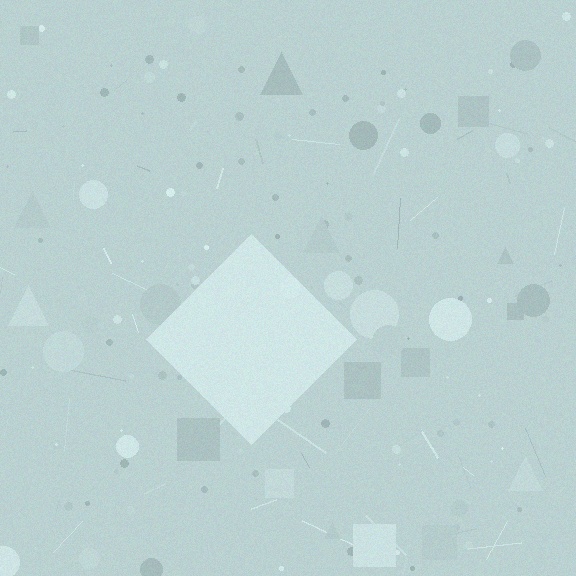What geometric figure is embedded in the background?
A diamond is embedded in the background.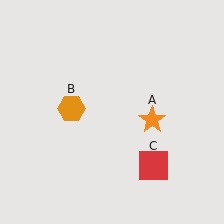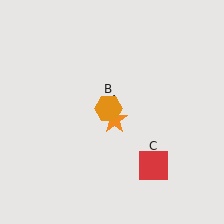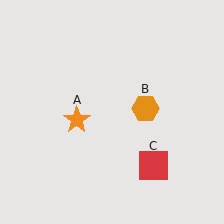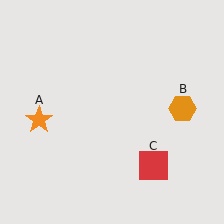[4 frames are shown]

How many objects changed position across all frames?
2 objects changed position: orange star (object A), orange hexagon (object B).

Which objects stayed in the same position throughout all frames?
Red square (object C) remained stationary.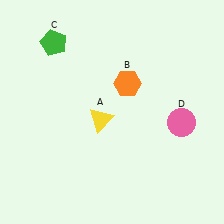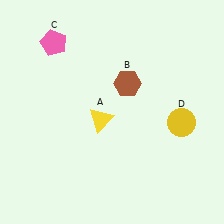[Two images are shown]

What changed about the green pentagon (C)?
In Image 1, C is green. In Image 2, it changed to pink.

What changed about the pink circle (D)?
In Image 1, D is pink. In Image 2, it changed to yellow.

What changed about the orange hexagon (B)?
In Image 1, B is orange. In Image 2, it changed to brown.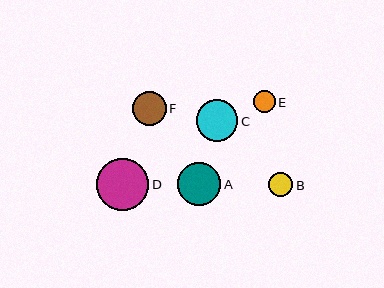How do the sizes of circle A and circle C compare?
Circle A and circle C are approximately the same size.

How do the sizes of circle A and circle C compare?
Circle A and circle C are approximately the same size.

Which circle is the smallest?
Circle E is the smallest with a size of approximately 22 pixels.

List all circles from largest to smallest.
From largest to smallest: D, A, C, F, B, E.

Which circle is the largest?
Circle D is the largest with a size of approximately 52 pixels.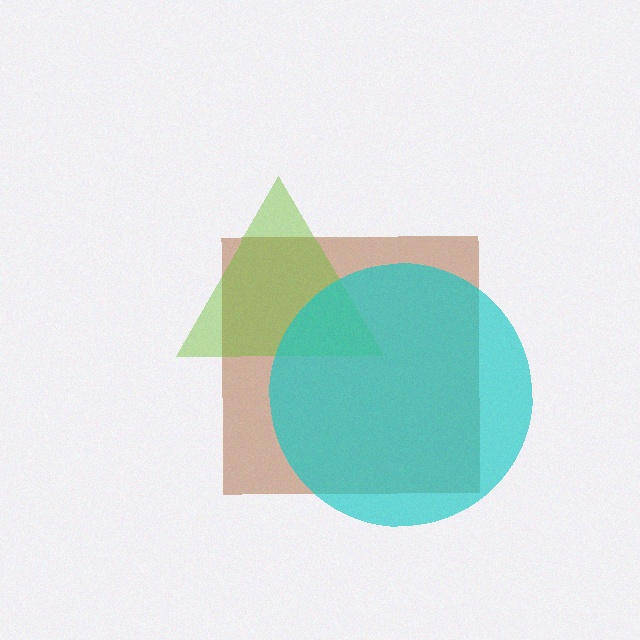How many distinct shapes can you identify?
There are 3 distinct shapes: a brown square, a lime triangle, a cyan circle.